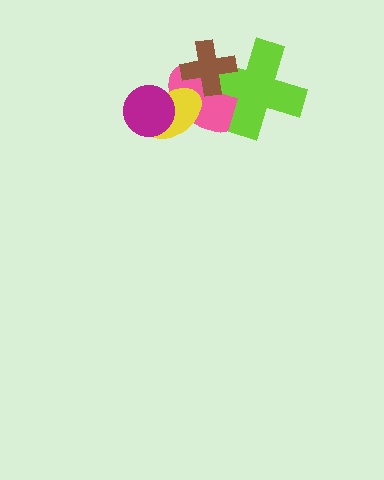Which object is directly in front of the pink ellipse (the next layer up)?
The yellow ellipse is directly in front of the pink ellipse.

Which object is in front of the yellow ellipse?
The magenta circle is in front of the yellow ellipse.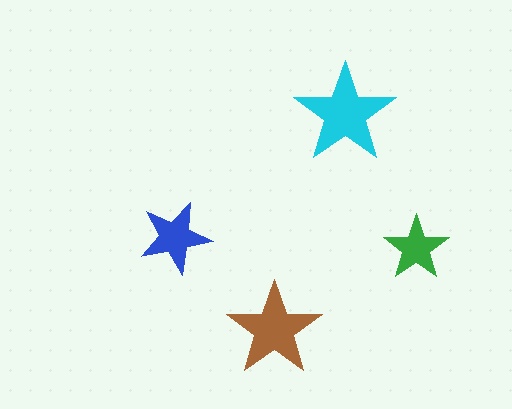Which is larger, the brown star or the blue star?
The brown one.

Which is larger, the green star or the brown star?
The brown one.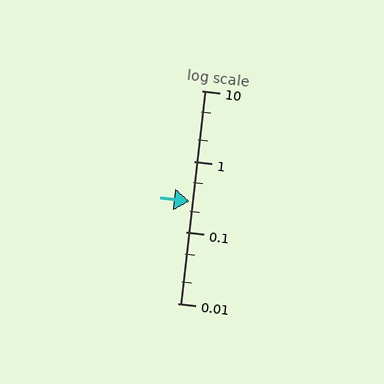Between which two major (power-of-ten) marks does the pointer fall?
The pointer is between 0.1 and 1.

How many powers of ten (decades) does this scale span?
The scale spans 3 decades, from 0.01 to 10.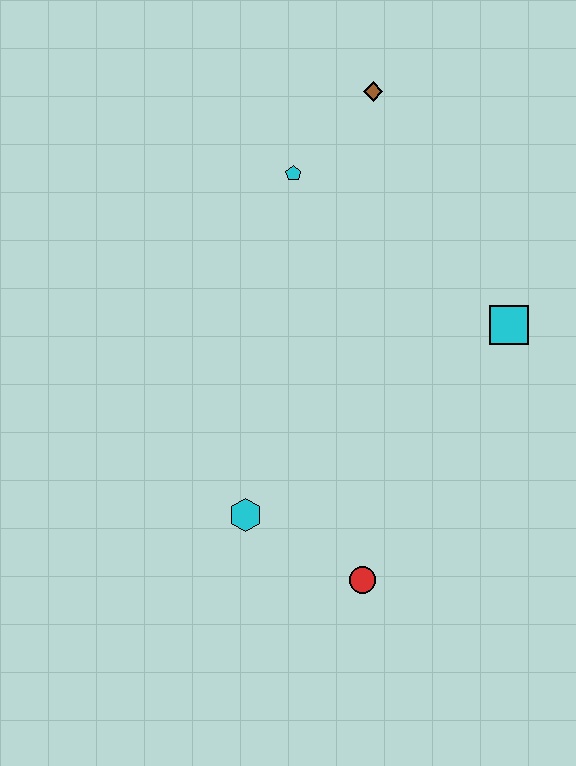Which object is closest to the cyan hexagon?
The red circle is closest to the cyan hexagon.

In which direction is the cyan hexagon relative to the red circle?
The cyan hexagon is to the left of the red circle.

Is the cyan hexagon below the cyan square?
Yes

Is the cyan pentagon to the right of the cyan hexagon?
Yes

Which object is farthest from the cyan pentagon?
The red circle is farthest from the cyan pentagon.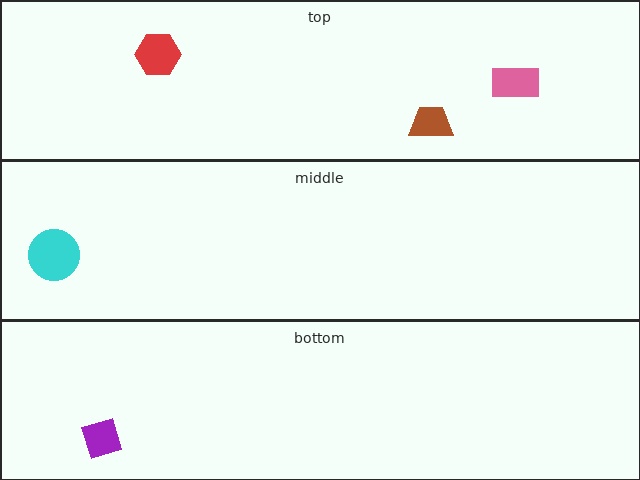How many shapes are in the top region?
3.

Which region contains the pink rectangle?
The top region.